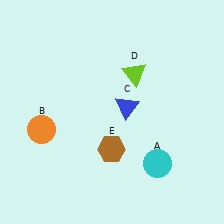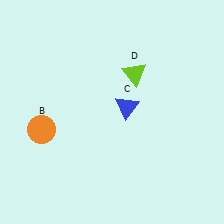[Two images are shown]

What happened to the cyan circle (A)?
The cyan circle (A) was removed in Image 2. It was in the bottom-right area of Image 1.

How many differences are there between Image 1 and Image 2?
There are 2 differences between the two images.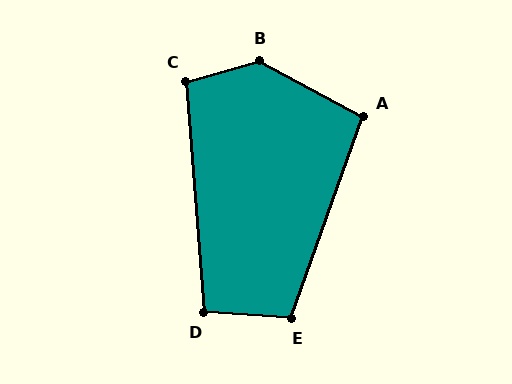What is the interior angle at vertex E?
Approximately 106 degrees (obtuse).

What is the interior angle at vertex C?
Approximately 101 degrees (obtuse).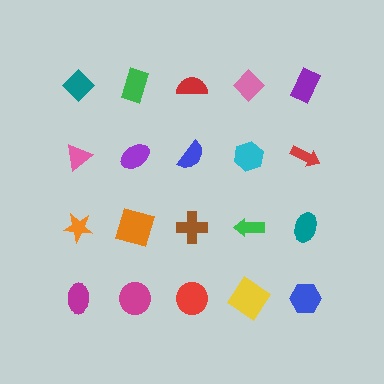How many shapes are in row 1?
5 shapes.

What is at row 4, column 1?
A magenta ellipse.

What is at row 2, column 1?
A pink triangle.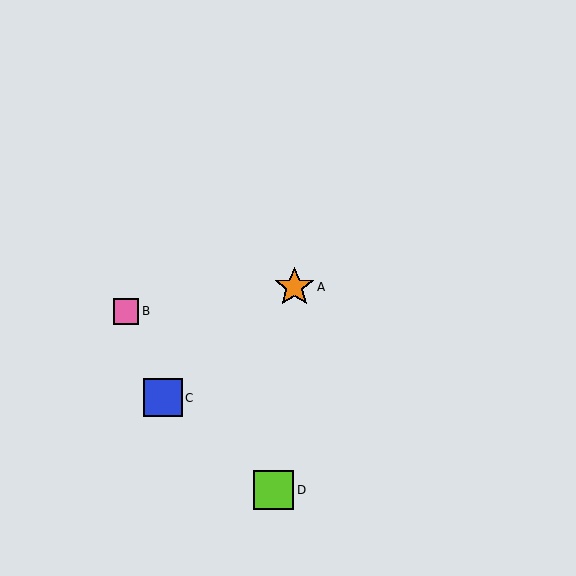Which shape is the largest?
The lime square (labeled D) is the largest.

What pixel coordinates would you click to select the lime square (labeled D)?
Click at (274, 490) to select the lime square D.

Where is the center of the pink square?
The center of the pink square is at (126, 311).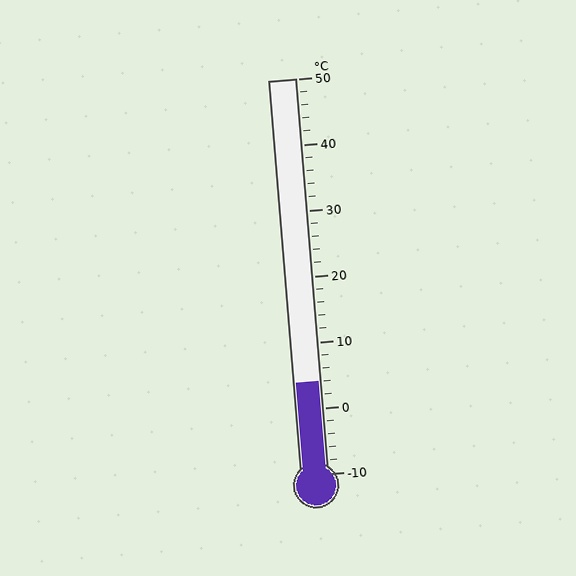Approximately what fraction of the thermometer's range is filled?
The thermometer is filled to approximately 25% of its range.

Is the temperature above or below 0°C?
The temperature is above 0°C.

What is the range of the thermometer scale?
The thermometer scale ranges from -10°C to 50°C.